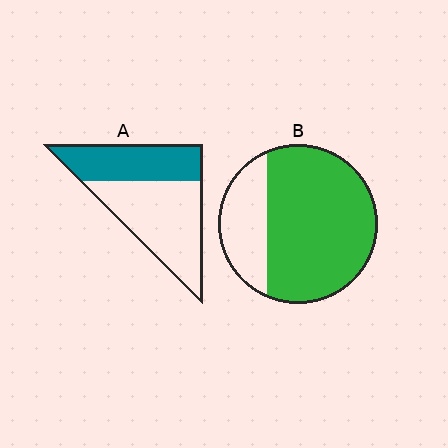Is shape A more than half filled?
No.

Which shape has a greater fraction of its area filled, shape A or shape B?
Shape B.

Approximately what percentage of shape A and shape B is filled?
A is approximately 40% and B is approximately 75%.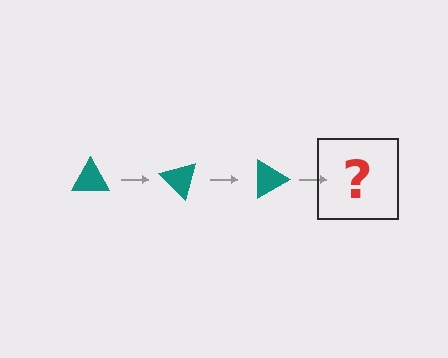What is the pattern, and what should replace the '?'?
The pattern is that the triangle rotates 45 degrees each step. The '?' should be a teal triangle rotated 135 degrees.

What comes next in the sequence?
The next element should be a teal triangle rotated 135 degrees.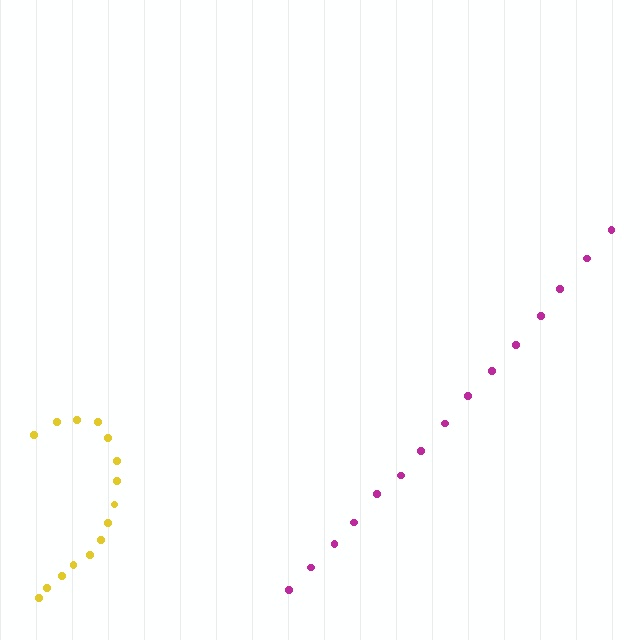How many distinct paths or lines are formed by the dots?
There are 2 distinct paths.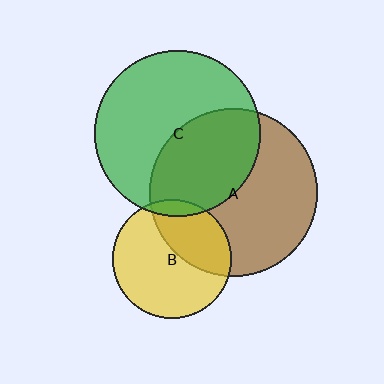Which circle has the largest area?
Circle A (brown).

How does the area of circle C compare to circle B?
Approximately 2.0 times.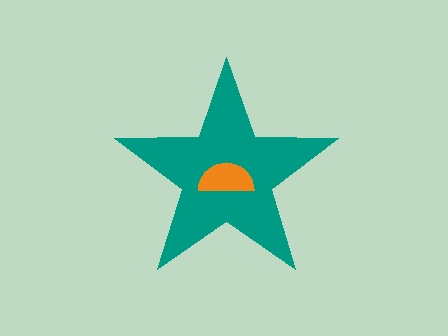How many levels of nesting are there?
2.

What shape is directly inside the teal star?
The orange semicircle.